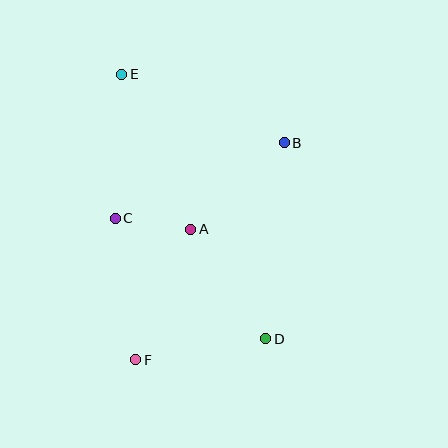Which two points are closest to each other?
Points A and C are closest to each other.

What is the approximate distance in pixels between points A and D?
The distance between A and D is approximately 133 pixels.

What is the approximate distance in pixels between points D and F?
The distance between D and F is approximately 132 pixels.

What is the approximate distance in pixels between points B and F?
The distance between B and F is approximately 264 pixels.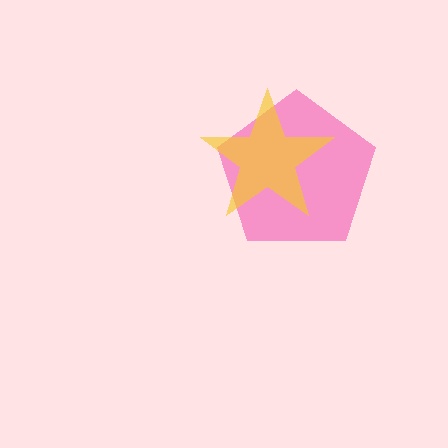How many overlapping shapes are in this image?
There are 2 overlapping shapes in the image.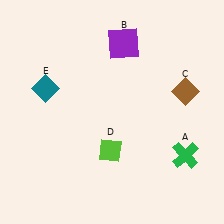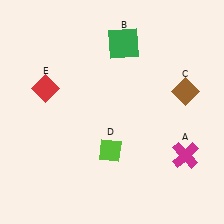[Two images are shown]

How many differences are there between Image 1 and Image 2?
There are 3 differences between the two images.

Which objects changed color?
A changed from green to magenta. B changed from purple to green. E changed from teal to red.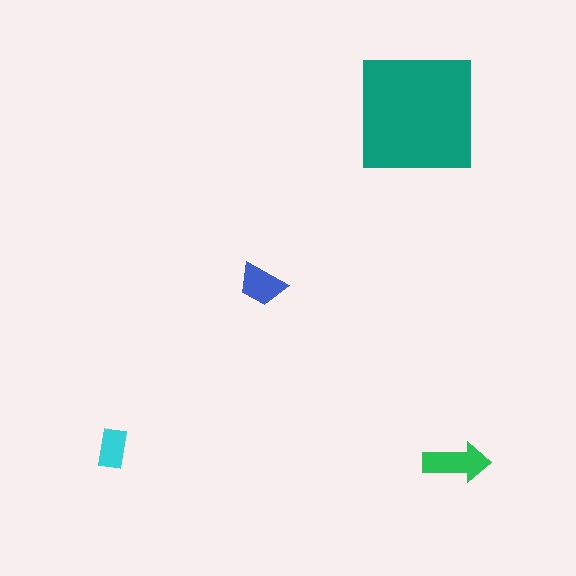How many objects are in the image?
There are 4 objects in the image.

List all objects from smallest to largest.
The cyan rectangle, the blue trapezoid, the green arrow, the teal square.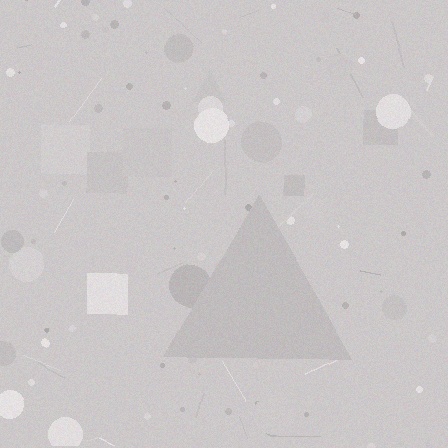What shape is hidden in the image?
A triangle is hidden in the image.